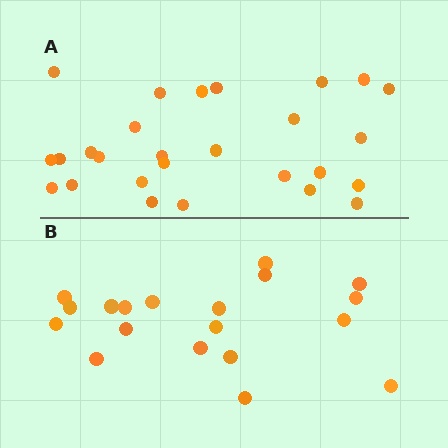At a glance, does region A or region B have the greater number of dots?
Region A (the top region) has more dots.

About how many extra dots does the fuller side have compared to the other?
Region A has roughly 8 or so more dots than region B.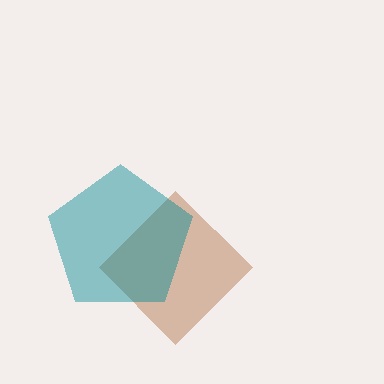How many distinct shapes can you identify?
There are 2 distinct shapes: a brown diamond, a teal pentagon.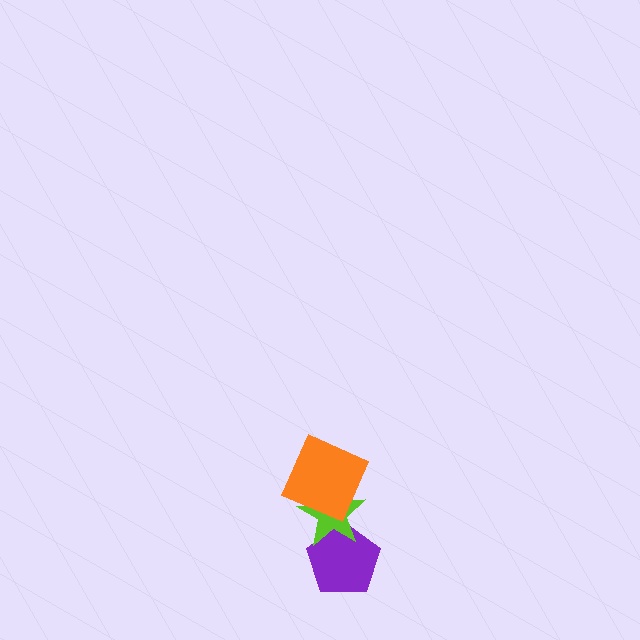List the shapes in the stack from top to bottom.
From top to bottom: the orange square, the lime star, the purple pentagon.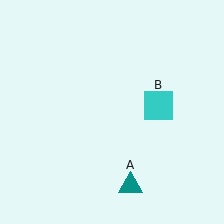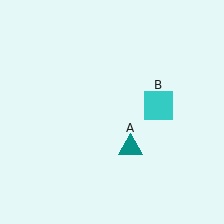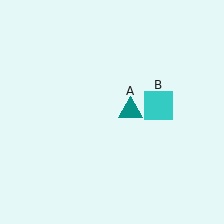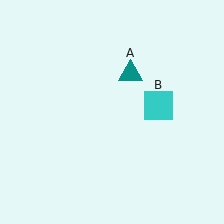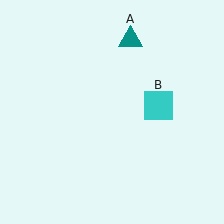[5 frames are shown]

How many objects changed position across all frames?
1 object changed position: teal triangle (object A).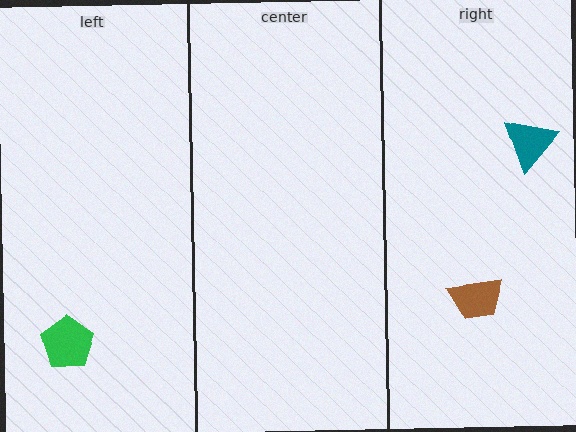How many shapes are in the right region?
2.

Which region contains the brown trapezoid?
The right region.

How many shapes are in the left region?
1.